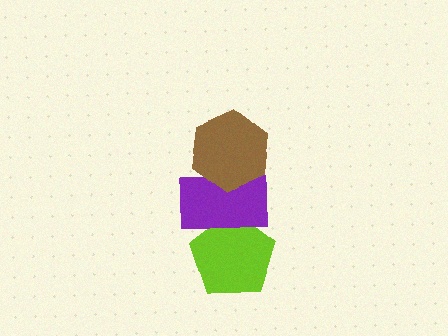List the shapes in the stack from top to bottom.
From top to bottom: the brown hexagon, the purple rectangle, the lime pentagon.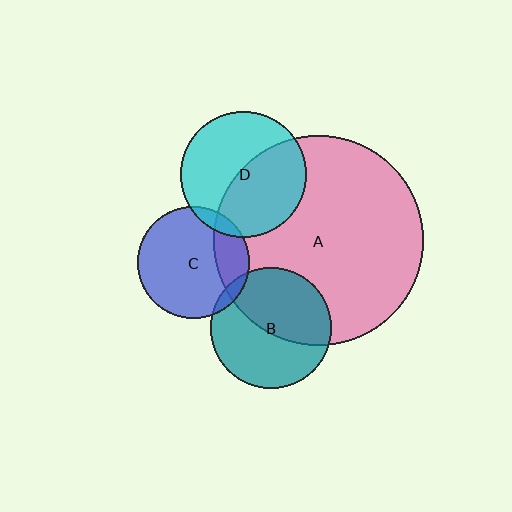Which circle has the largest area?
Circle A (pink).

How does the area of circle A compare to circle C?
Approximately 3.5 times.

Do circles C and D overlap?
Yes.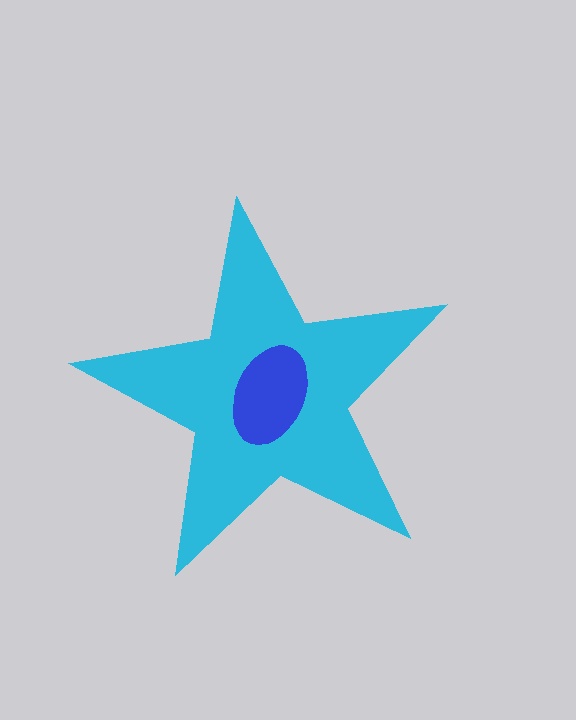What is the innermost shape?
The blue ellipse.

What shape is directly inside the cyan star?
The blue ellipse.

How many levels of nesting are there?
2.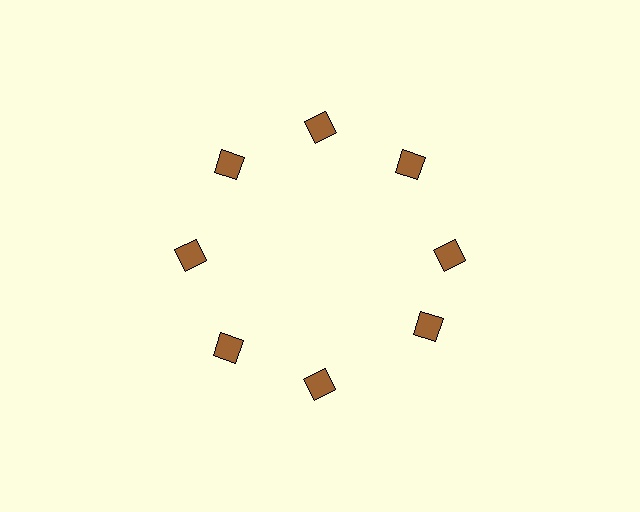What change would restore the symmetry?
The symmetry would be restored by rotating it back into even spacing with its neighbors so that all 8 diamonds sit at equal angles and equal distance from the center.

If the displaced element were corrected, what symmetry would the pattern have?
It would have 8-fold rotational symmetry — the pattern would map onto itself every 45 degrees.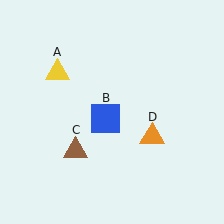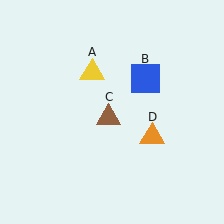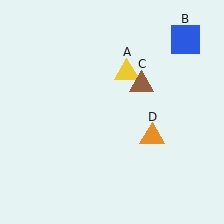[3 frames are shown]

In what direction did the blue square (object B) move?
The blue square (object B) moved up and to the right.